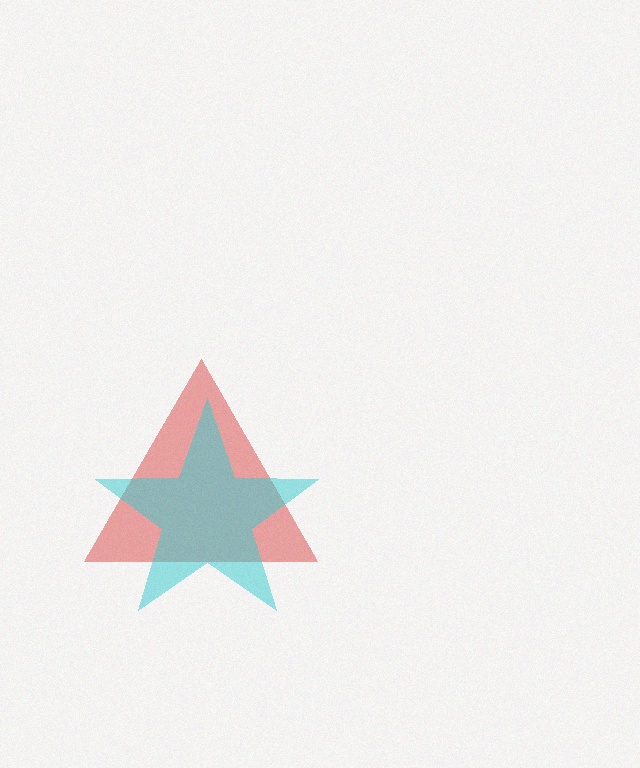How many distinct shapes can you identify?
There are 2 distinct shapes: a red triangle, a cyan star.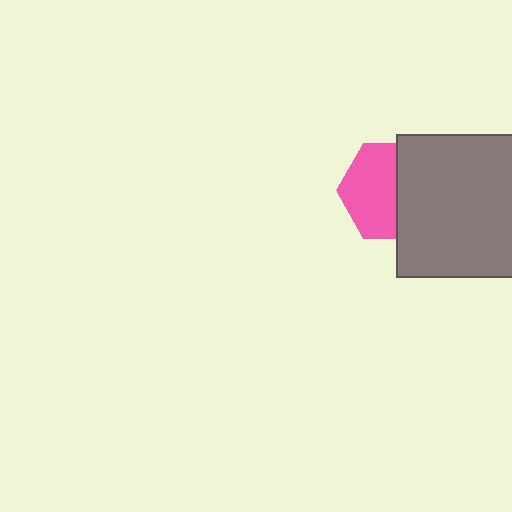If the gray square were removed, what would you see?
You would see the complete pink hexagon.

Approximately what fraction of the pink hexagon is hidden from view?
Roughly 45% of the pink hexagon is hidden behind the gray square.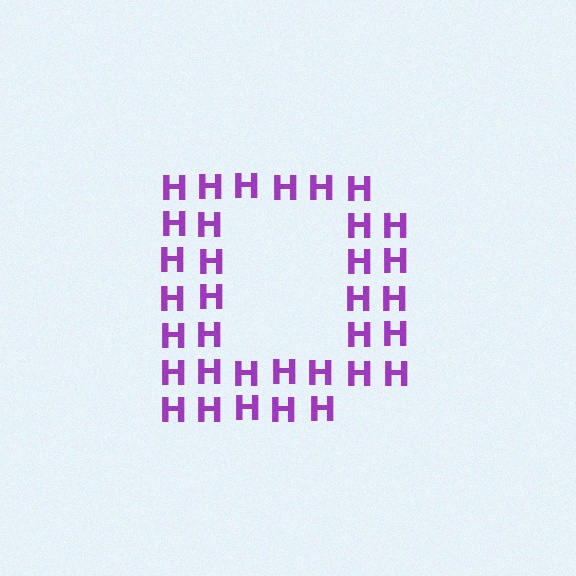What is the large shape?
The large shape is the letter D.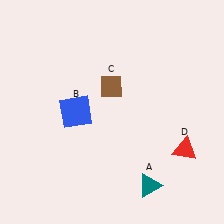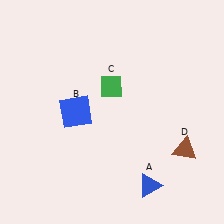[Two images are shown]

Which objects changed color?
A changed from teal to blue. C changed from brown to green. D changed from red to brown.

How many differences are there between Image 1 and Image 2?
There are 3 differences between the two images.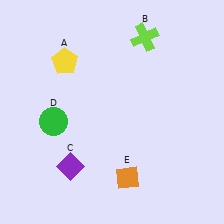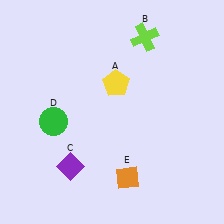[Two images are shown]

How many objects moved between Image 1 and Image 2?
1 object moved between the two images.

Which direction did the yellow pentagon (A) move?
The yellow pentagon (A) moved right.